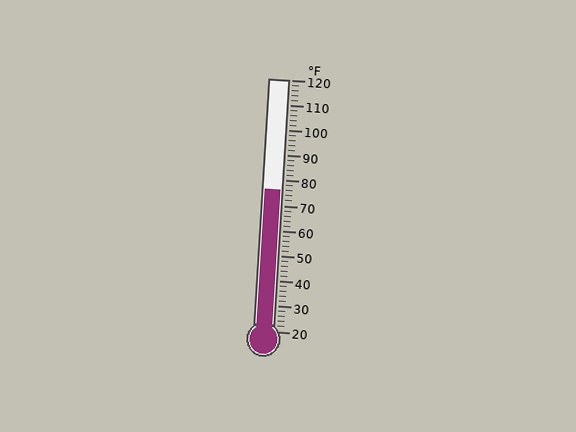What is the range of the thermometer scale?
The thermometer scale ranges from 20°F to 120°F.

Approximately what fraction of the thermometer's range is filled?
The thermometer is filled to approximately 55% of its range.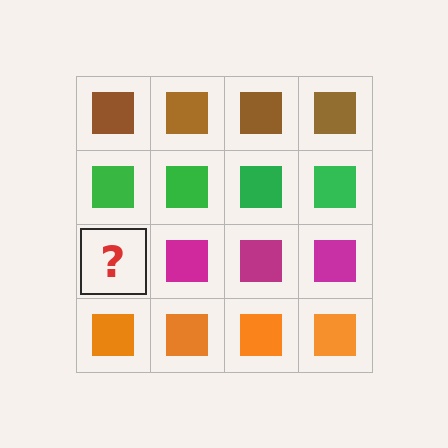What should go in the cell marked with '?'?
The missing cell should contain a magenta square.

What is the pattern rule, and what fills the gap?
The rule is that each row has a consistent color. The gap should be filled with a magenta square.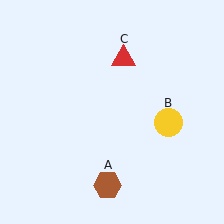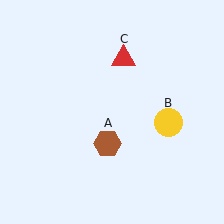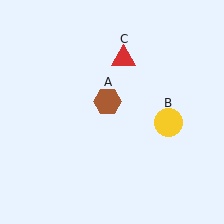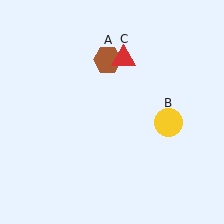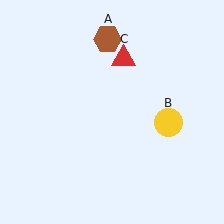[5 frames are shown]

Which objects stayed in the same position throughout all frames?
Yellow circle (object B) and red triangle (object C) remained stationary.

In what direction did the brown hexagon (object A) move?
The brown hexagon (object A) moved up.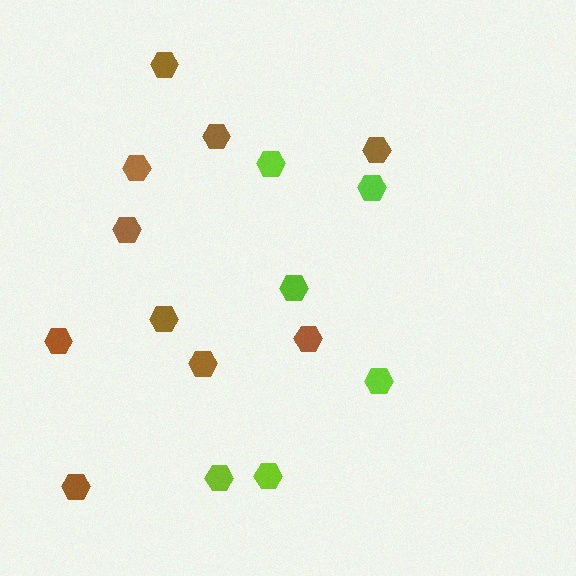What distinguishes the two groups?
There are 2 groups: one group of brown hexagons (10) and one group of lime hexagons (6).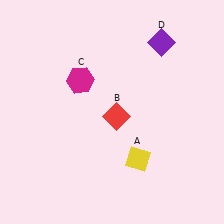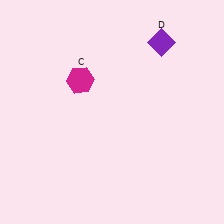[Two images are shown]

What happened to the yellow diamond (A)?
The yellow diamond (A) was removed in Image 2. It was in the bottom-right area of Image 1.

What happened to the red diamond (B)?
The red diamond (B) was removed in Image 2. It was in the bottom-right area of Image 1.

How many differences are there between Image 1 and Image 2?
There are 2 differences between the two images.